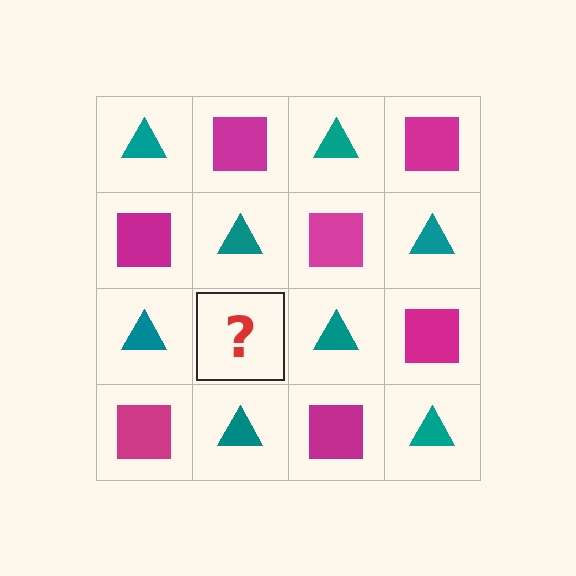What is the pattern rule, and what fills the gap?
The rule is that it alternates teal triangle and magenta square in a checkerboard pattern. The gap should be filled with a magenta square.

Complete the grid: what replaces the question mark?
The question mark should be replaced with a magenta square.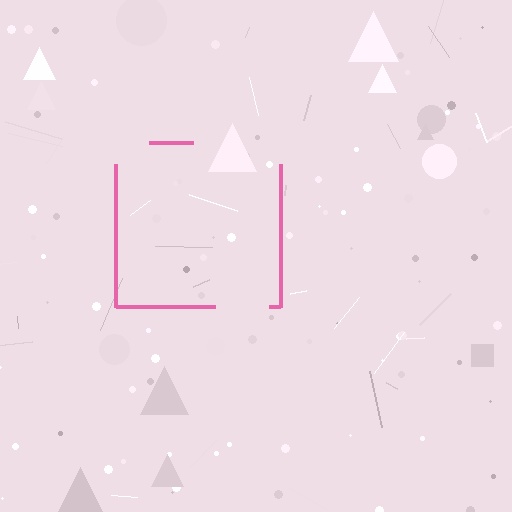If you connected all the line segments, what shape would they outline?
They would outline a square.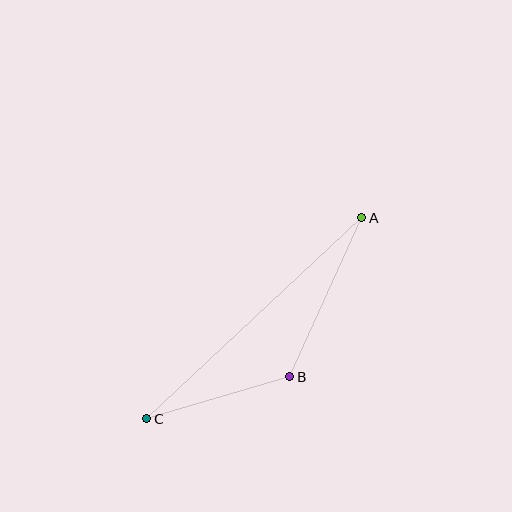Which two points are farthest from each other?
Points A and C are farthest from each other.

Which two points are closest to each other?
Points B and C are closest to each other.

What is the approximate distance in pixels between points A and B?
The distance between A and B is approximately 175 pixels.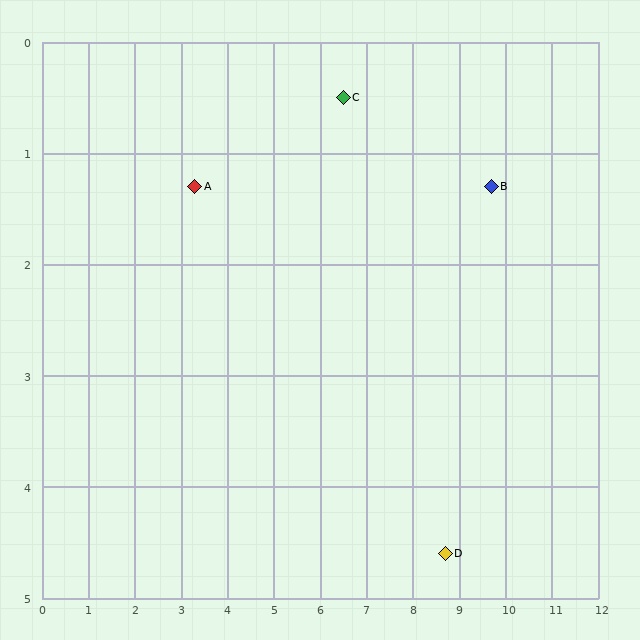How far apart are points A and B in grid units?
Points A and B are about 6.4 grid units apart.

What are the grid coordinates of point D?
Point D is at approximately (8.7, 4.6).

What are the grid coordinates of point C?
Point C is at approximately (6.5, 0.5).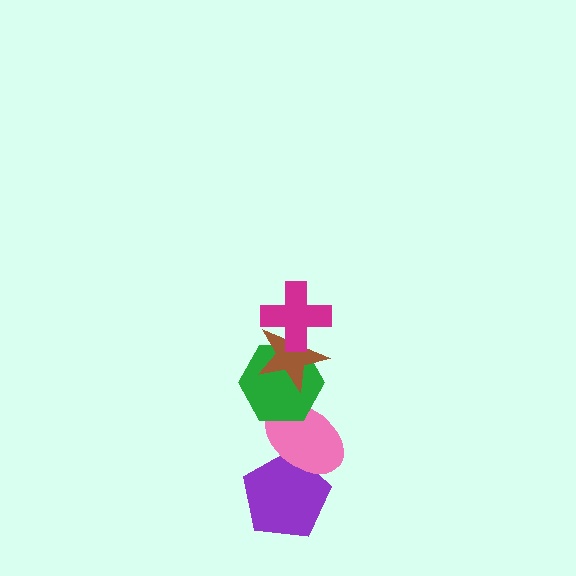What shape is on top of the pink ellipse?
The green hexagon is on top of the pink ellipse.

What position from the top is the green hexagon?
The green hexagon is 3rd from the top.